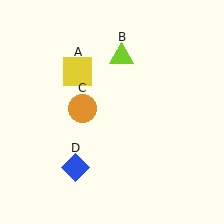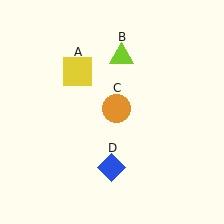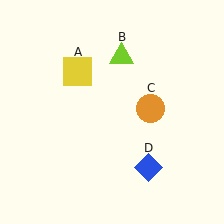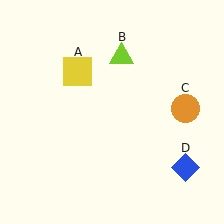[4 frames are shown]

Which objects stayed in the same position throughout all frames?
Yellow square (object A) and lime triangle (object B) remained stationary.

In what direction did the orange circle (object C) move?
The orange circle (object C) moved right.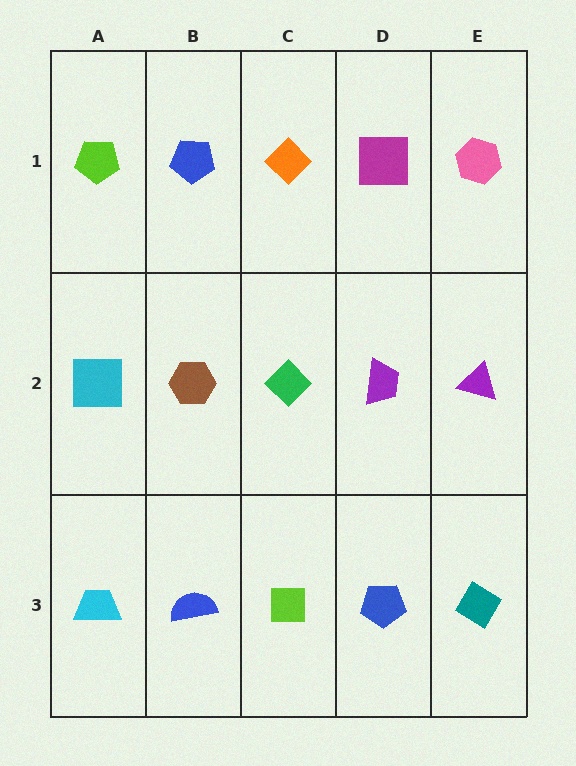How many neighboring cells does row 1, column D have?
3.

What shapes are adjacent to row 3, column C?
A green diamond (row 2, column C), a blue semicircle (row 3, column B), a blue pentagon (row 3, column D).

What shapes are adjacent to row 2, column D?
A magenta square (row 1, column D), a blue pentagon (row 3, column D), a green diamond (row 2, column C), a purple triangle (row 2, column E).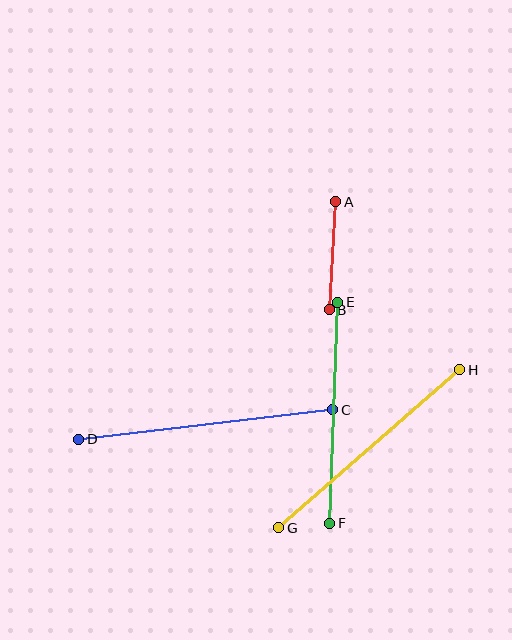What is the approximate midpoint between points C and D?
The midpoint is at approximately (206, 425) pixels.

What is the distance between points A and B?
The distance is approximately 108 pixels.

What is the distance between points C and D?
The distance is approximately 256 pixels.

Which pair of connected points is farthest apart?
Points C and D are farthest apart.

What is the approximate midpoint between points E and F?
The midpoint is at approximately (334, 413) pixels.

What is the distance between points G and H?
The distance is approximately 240 pixels.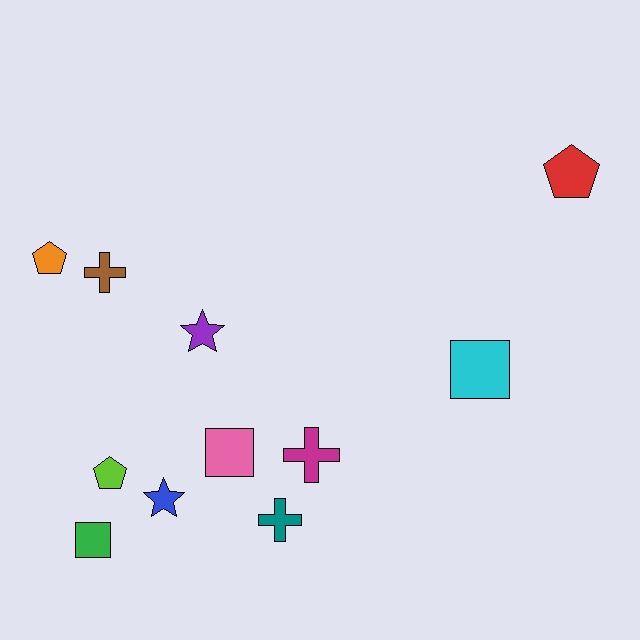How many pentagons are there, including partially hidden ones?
There are 3 pentagons.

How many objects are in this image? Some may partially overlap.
There are 11 objects.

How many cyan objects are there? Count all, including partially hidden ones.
There is 1 cyan object.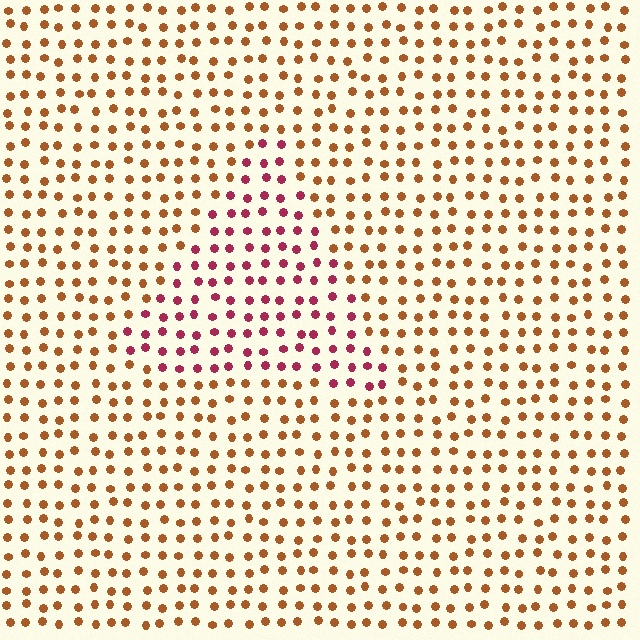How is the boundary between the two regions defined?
The boundary is defined purely by a slight shift in hue (about 46 degrees). Spacing, size, and orientation are identical on both sides.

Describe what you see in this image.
The image is filled with small brown elements in a uniform arrangement. A triangle-shaped region is visible where the elements are tinted to a slightly different hue, forming a subtle color boundary.